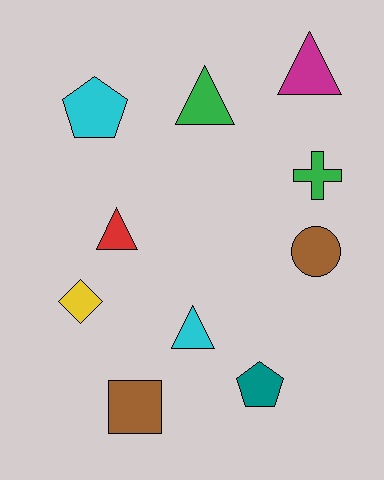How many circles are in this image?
There is 1 circle.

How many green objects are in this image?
There are 2 green objects.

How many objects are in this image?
There are 10 objects.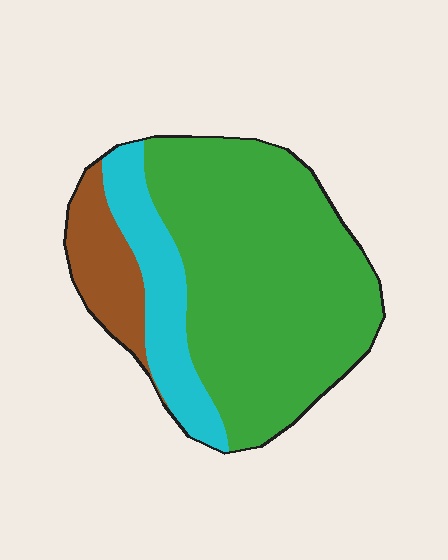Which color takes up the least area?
Brown, at roughly 15%.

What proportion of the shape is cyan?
Cyan takes up about one fifth (1/5) of the shape.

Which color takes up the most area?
Green, at roughly 70%.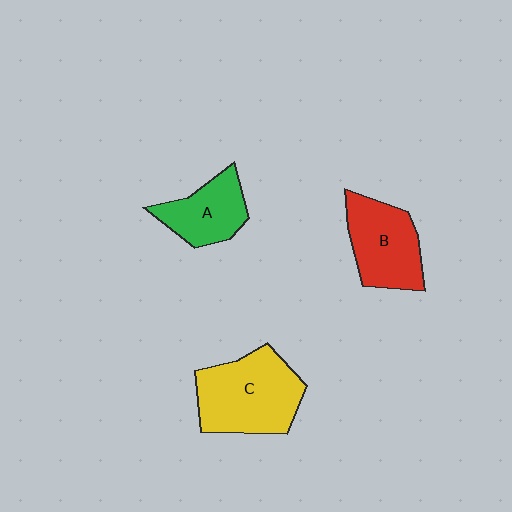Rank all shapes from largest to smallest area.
From largest to smallest: C (yellow), B (red), A (green).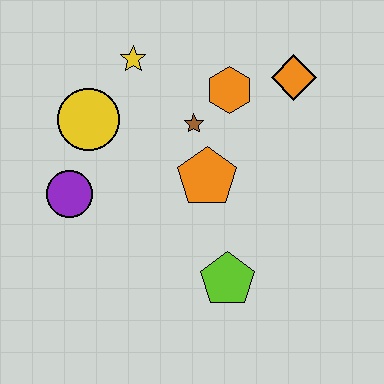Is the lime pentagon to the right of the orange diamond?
No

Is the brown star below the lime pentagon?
No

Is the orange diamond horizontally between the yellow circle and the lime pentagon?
No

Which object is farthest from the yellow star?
The lime pentagon is farthest from the yellow star.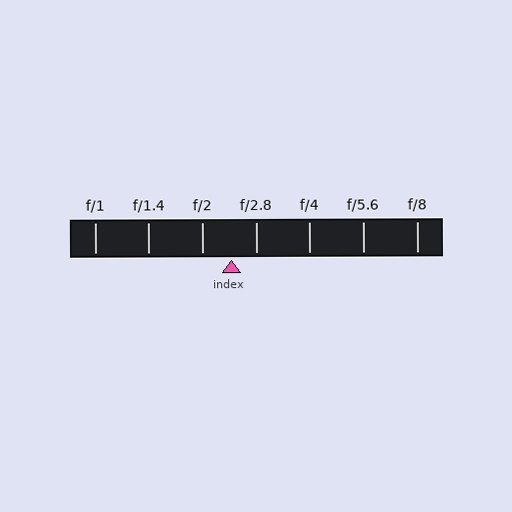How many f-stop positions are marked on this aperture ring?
There are 7 f-stop positions marked.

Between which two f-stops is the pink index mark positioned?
The index mark is between f/2 and f/2.8.